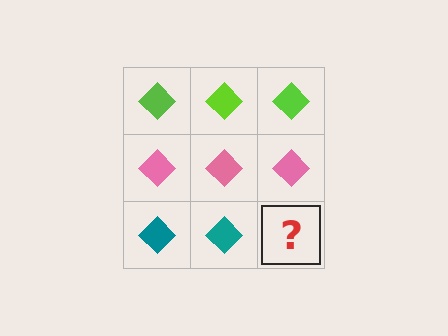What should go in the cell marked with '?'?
The missing cell should contain a teal diamond.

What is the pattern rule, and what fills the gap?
The rule is that each row has a consistent color. The gap should be filled with a teal diamond.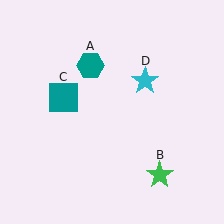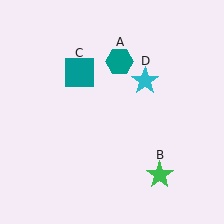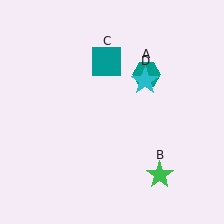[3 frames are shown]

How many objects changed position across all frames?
2 objects changed position: teal hexagon (object A), teal square (object C).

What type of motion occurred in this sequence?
The teal hexagon (object A), teal square (object C) rotated clockwise around the center of the scene.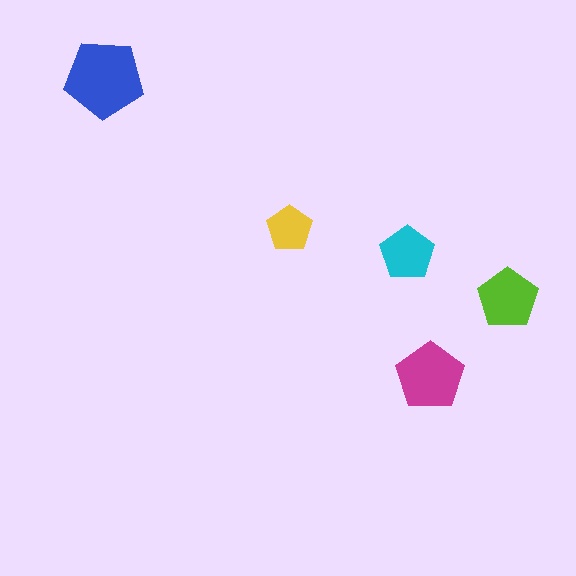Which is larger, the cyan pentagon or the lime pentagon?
The lime one.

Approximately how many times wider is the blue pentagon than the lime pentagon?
About 1.5 times wider.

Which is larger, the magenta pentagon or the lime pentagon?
The magenta one.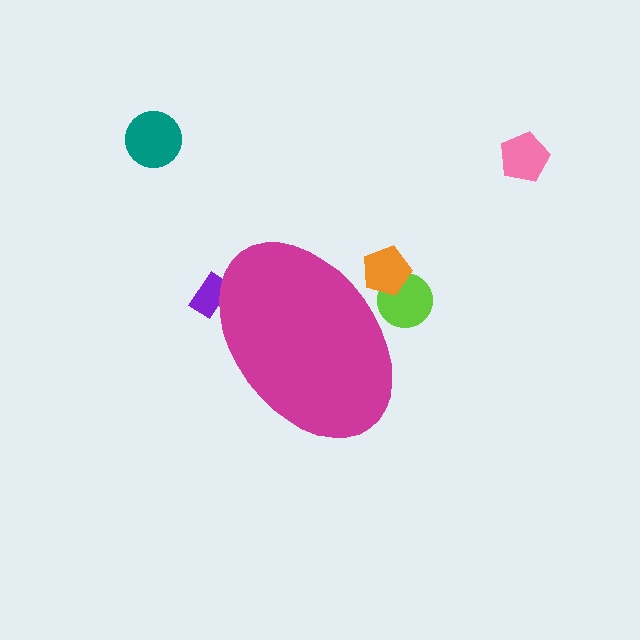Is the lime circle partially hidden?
Yes, the lime circle is partially hidden behind the magenta ellipse.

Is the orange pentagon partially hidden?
Yes, the orange pentagon is partially hidden behind the magenta ellipse.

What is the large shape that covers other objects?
A magenta ellipse.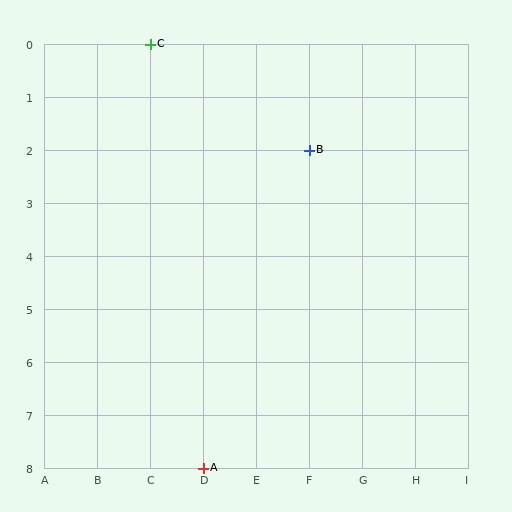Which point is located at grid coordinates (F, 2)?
Point B is at (F, 2).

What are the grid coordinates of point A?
Point A is at grid coordinates (D, 8).